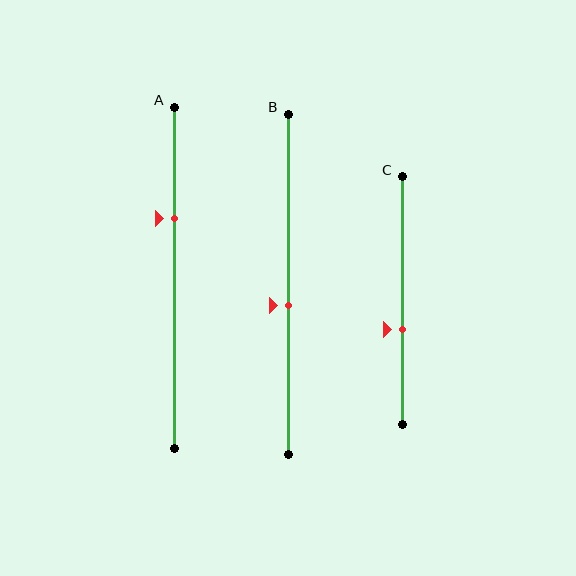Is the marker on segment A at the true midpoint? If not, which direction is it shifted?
No, the marker on segment A is shifted upward by about 17% of the segment length.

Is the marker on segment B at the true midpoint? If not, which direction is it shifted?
No, the marker on segment B is shifted downward by about 6% of the segment length.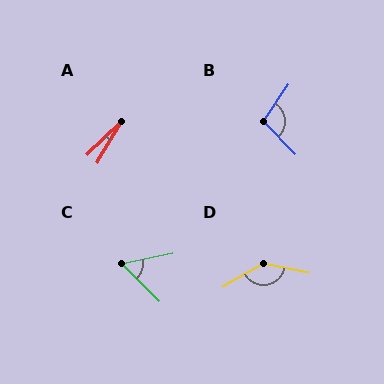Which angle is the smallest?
A, at approximately 15 degrees.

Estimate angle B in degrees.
Approximately 102 degrees.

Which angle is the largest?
D, at approximately 138 degrees.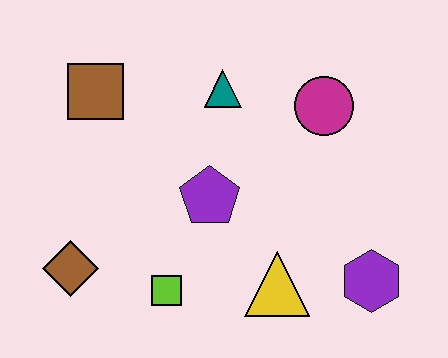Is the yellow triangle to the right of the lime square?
Yes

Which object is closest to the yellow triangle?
The purple hexagon is closest to the yellow triangle.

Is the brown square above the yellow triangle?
Yes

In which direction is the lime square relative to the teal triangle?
The lime square is below the teal triangle.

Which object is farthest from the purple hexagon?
The brown square is farthest from the purple hexagon.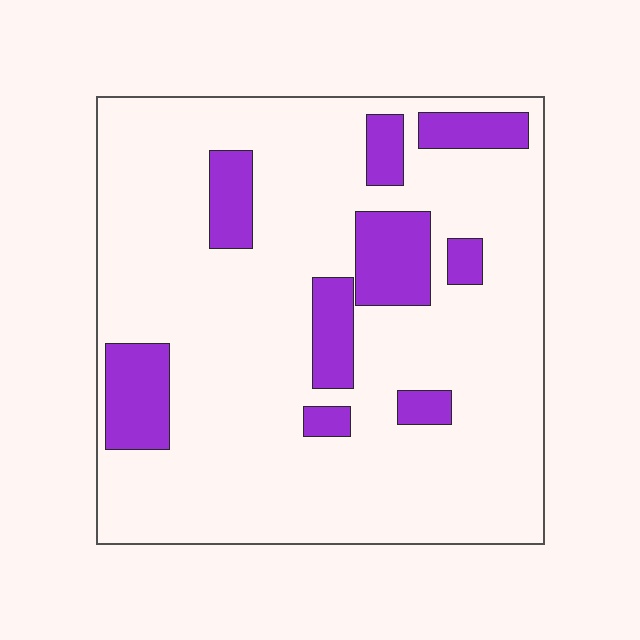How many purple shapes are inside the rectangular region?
9.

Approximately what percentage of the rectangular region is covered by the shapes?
Approximately 15%.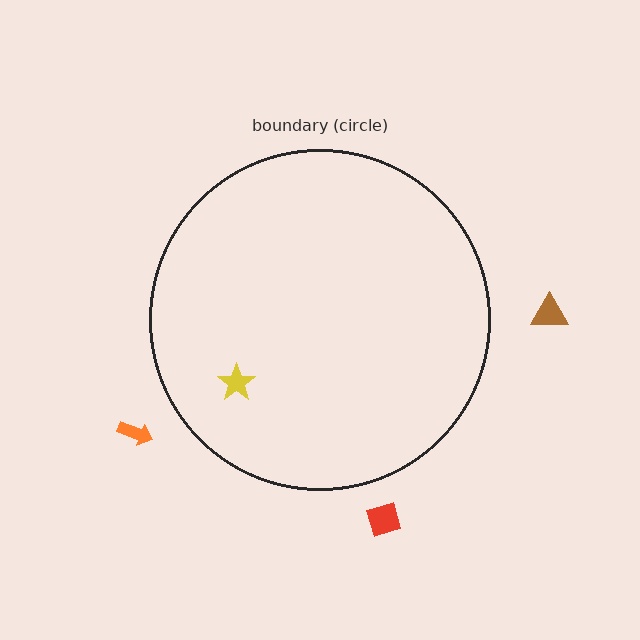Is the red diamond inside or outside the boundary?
Outside.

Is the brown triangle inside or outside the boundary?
Outside.